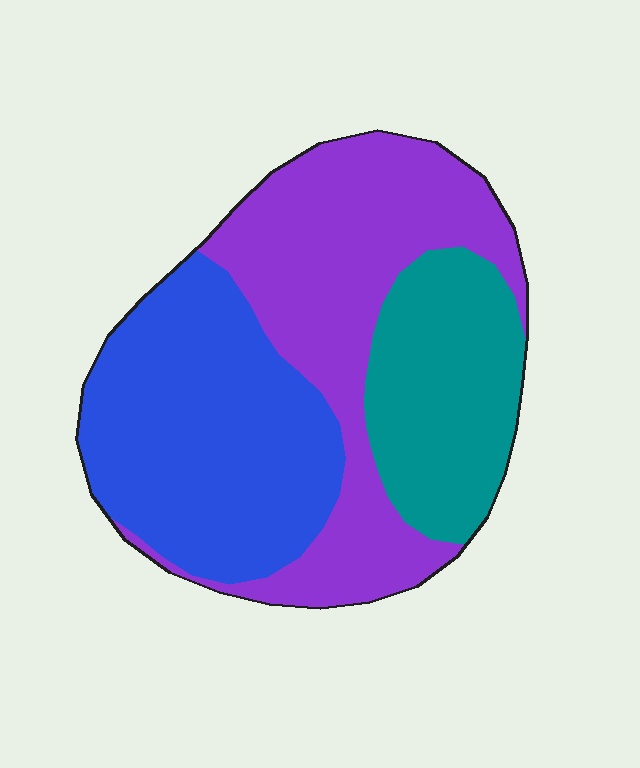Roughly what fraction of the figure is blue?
Blue takes up about three eighths (3/8) of the figure.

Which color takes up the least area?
Teal, at roughly 25%.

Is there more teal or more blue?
Blue.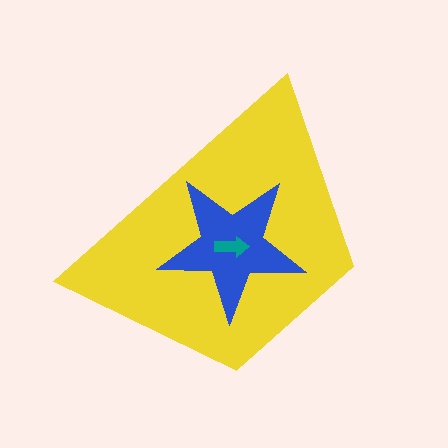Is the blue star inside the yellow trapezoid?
Yes.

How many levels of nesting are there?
3.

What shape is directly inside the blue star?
The teal arrow.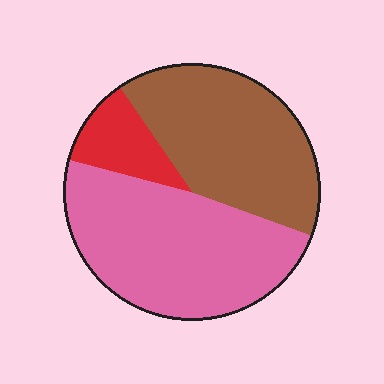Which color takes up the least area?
Red, at roughly 10%.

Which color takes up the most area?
Pink, at roughly 50%.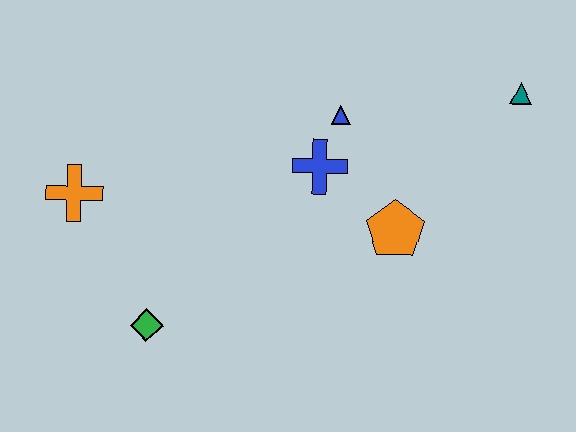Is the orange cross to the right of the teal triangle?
No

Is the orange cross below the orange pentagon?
No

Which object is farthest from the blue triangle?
The green diamond is farthest from the blue triangle.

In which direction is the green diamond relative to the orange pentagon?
The green diamond is to the left of the orange pentagon.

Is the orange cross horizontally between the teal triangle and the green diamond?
No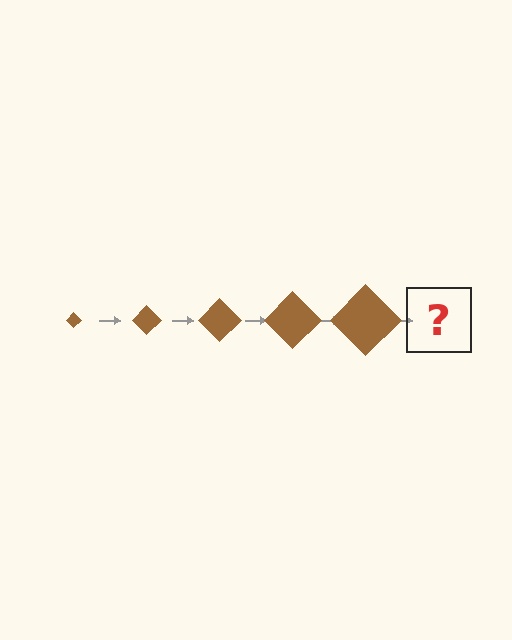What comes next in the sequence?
The next element should be a brown diamond, larger than the previous one.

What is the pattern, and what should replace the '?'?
The pattern is that the diamond gets progressively larger each step. The '?' should be a brown diamond, larger than the previous one.